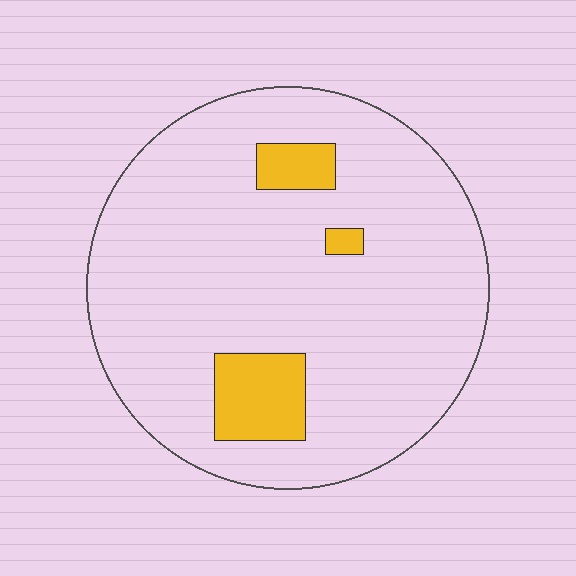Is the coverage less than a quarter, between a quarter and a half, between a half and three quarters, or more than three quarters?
Less than a quarter.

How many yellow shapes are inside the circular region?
3.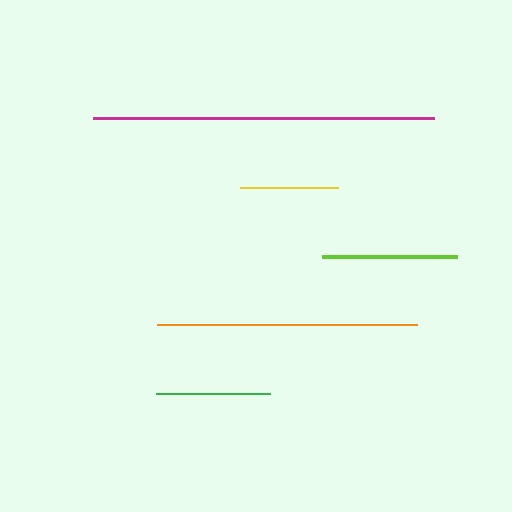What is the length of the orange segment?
The orange segment is approximately 260 pixels long.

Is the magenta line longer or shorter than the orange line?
The magenta line is longer than the orange line.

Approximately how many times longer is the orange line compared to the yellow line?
The orange line is approximately 2.6 times the length of the yellow line.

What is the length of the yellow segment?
The yellow segment is approximately 98 pixels long.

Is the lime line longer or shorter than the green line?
The lime line is longer than the green line.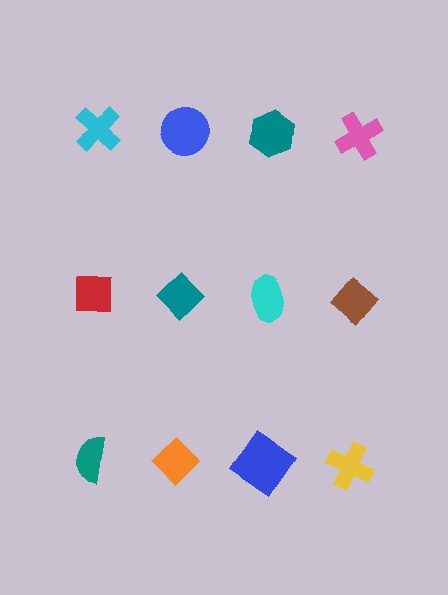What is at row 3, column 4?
A yellow cross.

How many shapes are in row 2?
4 shapes.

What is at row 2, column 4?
A brown diamond.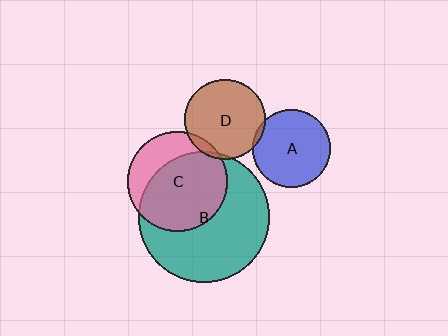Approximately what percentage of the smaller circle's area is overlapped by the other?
Approximately 70%.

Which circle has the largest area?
Circle B (teal).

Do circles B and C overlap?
Yes.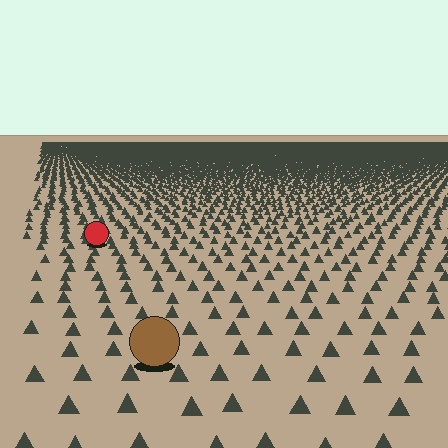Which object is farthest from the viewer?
The red circle is farthest from the viewer. It appears smaller and the ground texture around it is denser.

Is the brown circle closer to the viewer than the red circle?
Yes. The brown circle is closer — you can tell from the texture gradient: the ground texture is coarser near it.